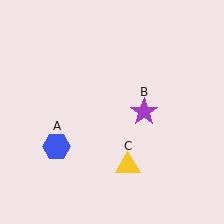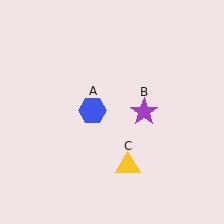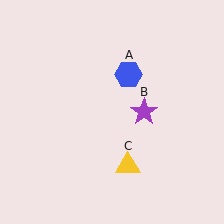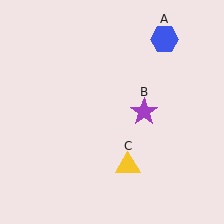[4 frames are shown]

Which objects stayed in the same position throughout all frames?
Purple star (object B) and yellow triangle (object C) remained stationary.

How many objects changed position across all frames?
1 object changed position: blue hexagon (object A).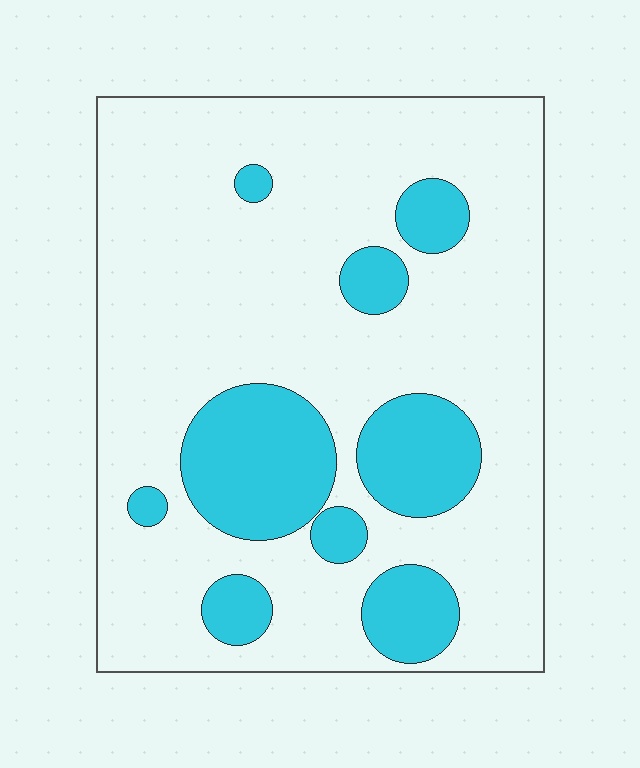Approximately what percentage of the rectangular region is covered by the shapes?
Approximately 20%.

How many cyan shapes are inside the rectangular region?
9.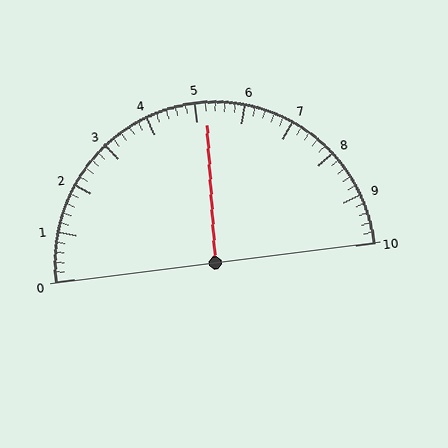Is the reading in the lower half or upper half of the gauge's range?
The reading is in the upper half of the range (0 to 10).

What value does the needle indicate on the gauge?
The needle indicates approximately 5.2.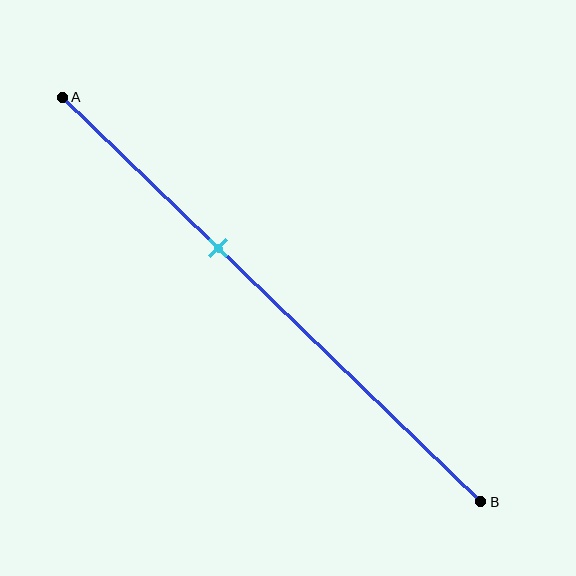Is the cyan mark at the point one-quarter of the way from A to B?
No, the mark is at about 35% from A, not at the 25% one-quarter point.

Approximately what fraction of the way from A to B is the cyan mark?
The cyan mark is approximately 35% of the way from A to B.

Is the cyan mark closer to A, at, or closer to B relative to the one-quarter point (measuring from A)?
The cyan mark is closer to point B than the one-quarter point of segment AB.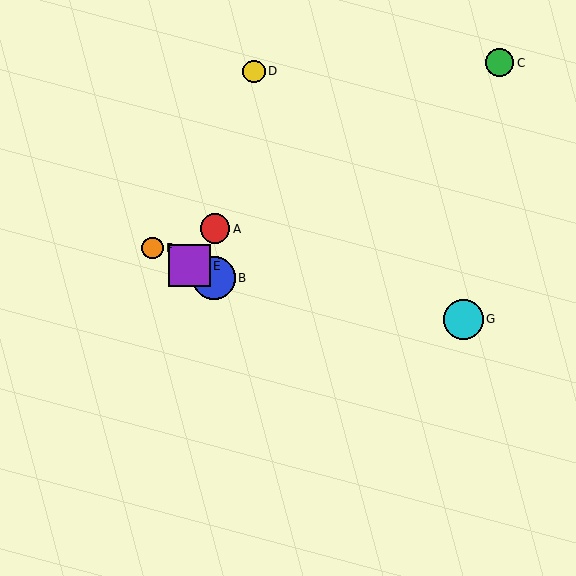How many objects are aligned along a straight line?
3 objects (B, E, F) are aligned along a straight line.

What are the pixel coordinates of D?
Object D is at (254, 71).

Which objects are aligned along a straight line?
Objects B, E, F are aligned along a straight line.